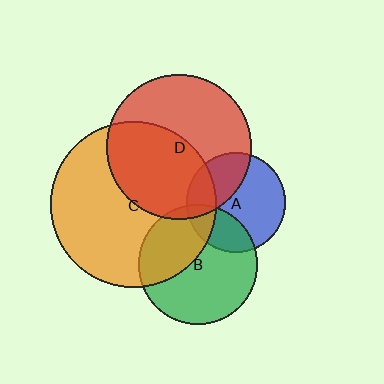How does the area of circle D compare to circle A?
Approximately 2.1 times.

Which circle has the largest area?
Circle C (orange).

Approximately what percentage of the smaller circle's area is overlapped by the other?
Approximately 25%.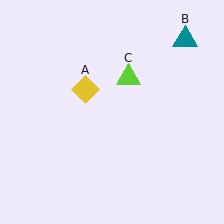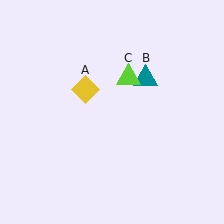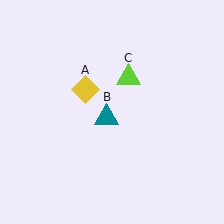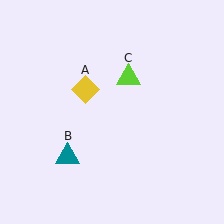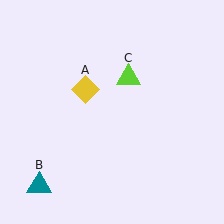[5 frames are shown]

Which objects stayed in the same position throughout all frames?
Yellow diamond (object A) and lime triangle (object C) remained stationary.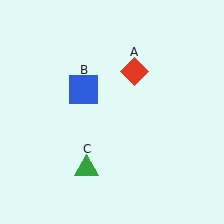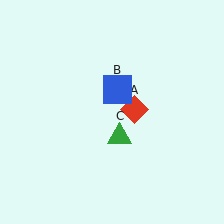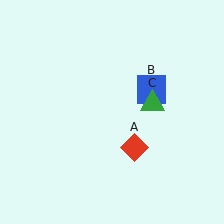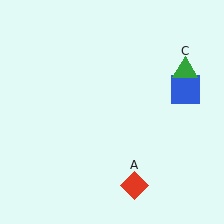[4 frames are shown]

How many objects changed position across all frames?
3 objects changed position: red diamond (object A), blue square (object B), green triangle (object C).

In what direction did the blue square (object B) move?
The blue square (object B) moved right.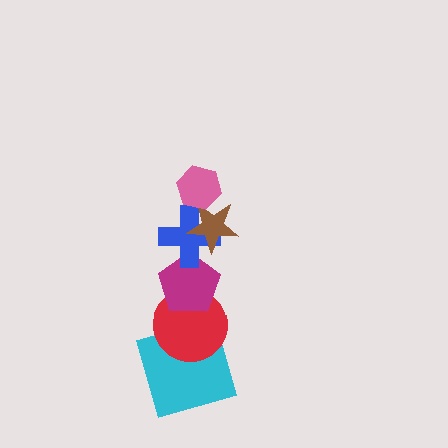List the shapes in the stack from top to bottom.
From top to bottom: the pink hexagon, the brown star, the blue cross, the magenta pentagon, the red circle, the cyan square.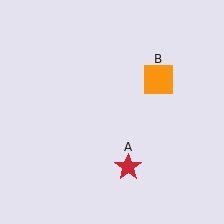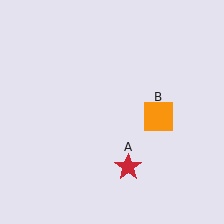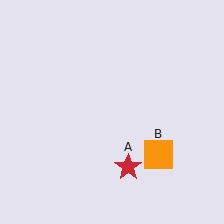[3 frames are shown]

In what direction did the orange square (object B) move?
The orange square (object B) moved down.